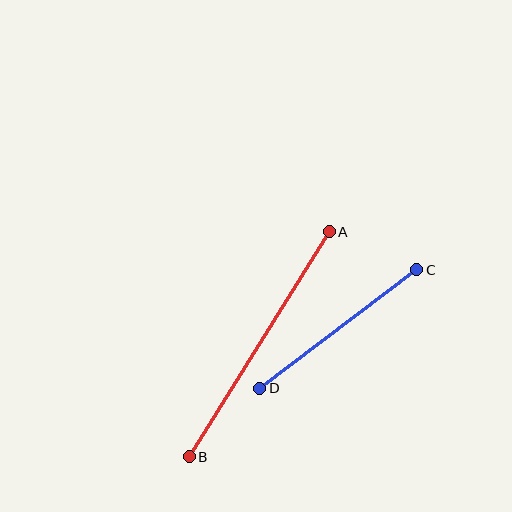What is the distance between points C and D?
The distance is approximately 197 pixels.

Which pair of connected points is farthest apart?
Points A and B are farthest apart.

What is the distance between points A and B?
The distance is approximately 265 pixels.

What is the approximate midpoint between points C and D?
The midpoint is at approximately (338, 329) pixels.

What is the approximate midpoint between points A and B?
The midpoint is at approximately (259, 344) pixels.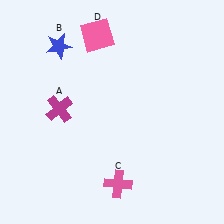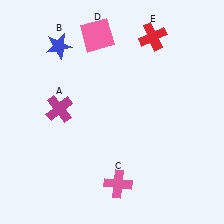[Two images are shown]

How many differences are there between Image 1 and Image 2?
There is 1 difference between the two images.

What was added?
A red cross (E) was added in Image 2.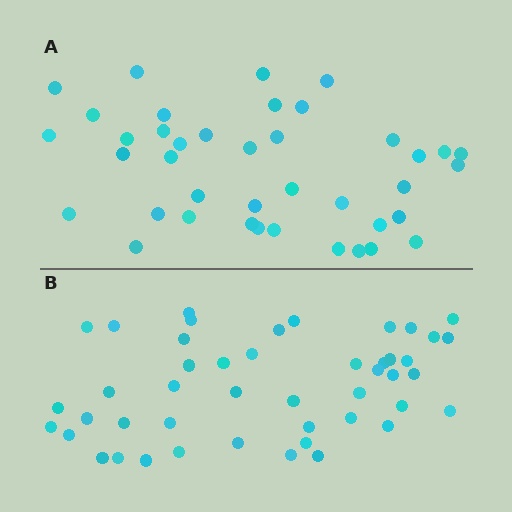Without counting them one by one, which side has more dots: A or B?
Region B (the bottom region) has more dots.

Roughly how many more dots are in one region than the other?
Region B has about 6 more dots than region A.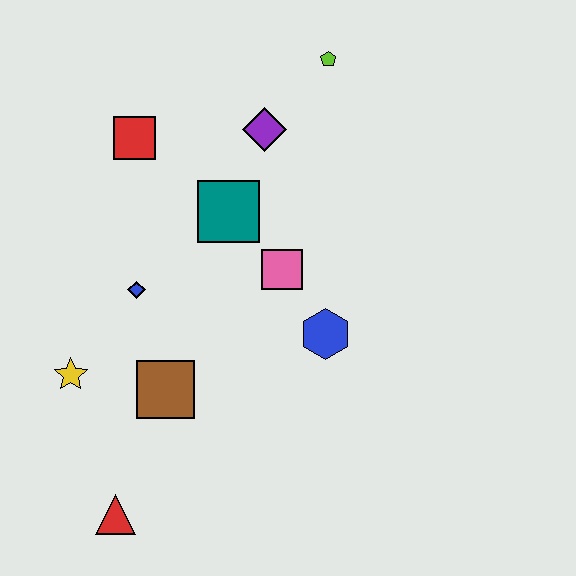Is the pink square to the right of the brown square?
Yes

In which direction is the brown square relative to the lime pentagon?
The brown square is below the lime pentagon.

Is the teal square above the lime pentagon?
No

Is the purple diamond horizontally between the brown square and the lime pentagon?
Yes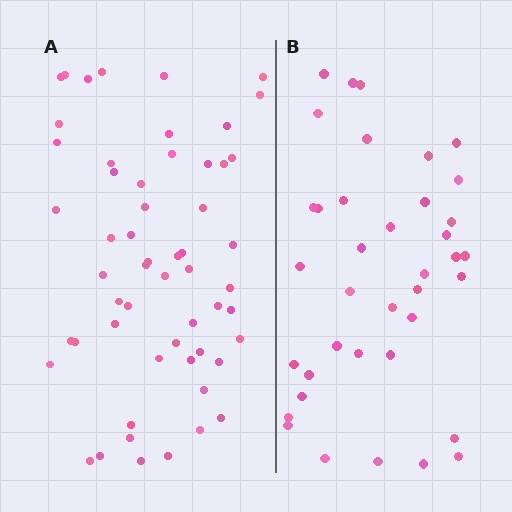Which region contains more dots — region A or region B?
Region A (the left region) has more dots.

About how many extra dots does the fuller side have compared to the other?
Region A has approximately 20 more dots than region B.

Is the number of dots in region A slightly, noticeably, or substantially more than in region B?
Region A has substantially more. The ratio is roughly 1.5 to 1.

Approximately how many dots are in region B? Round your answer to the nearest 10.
About 40 dots. (The exact count is 38, which rounds to 40.)